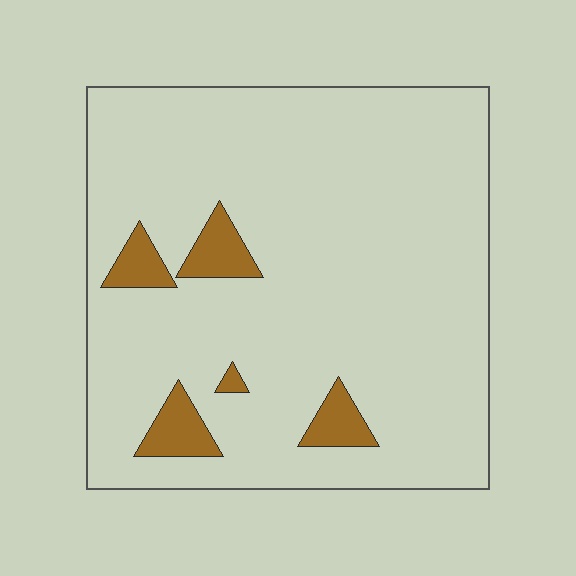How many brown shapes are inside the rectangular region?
5.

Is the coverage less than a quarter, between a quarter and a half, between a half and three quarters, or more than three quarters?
Less than a quarter.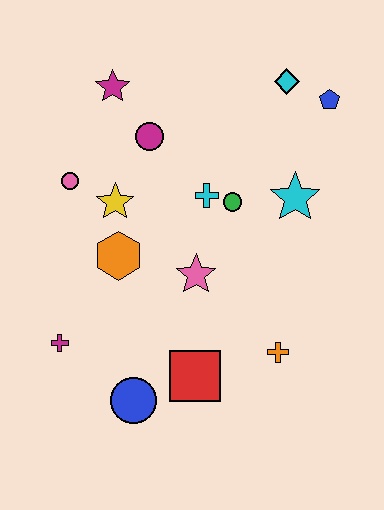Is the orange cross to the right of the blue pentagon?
No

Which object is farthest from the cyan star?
The magenta cross is farthest from the cyan star.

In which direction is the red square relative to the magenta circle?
The red square is below the magenta circle.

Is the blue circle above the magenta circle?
No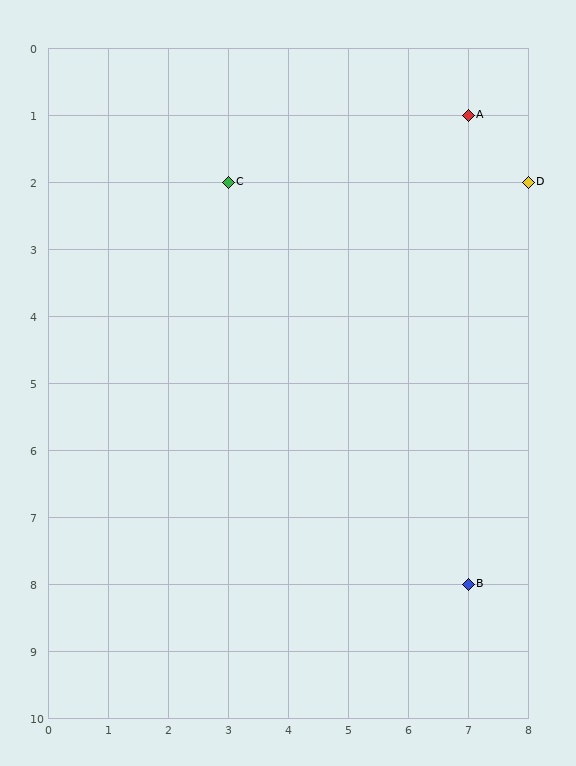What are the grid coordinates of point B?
Point B is at grid coordinates (7, 8).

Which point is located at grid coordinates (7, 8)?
Point B is at (7, 8).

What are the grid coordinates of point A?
Point A is at grid coordinates (7, 1).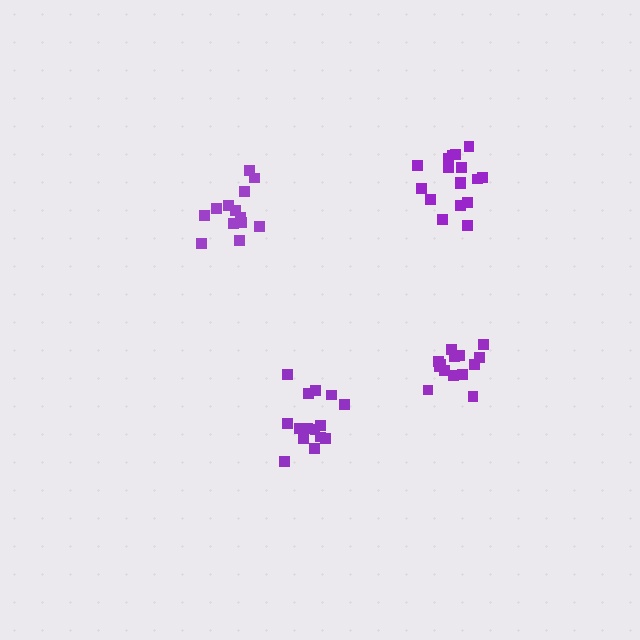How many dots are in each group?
Group 1: 13 dots, Group 2: 17 dots, Group 3: 15 dots, Group 4: 15 dots (60 total).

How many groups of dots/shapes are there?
There are 4 groups.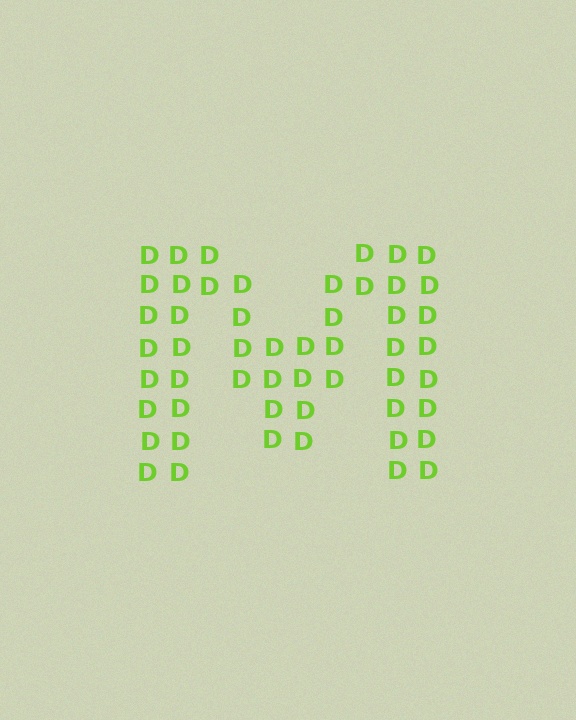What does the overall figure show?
The overall figure shows the letter M.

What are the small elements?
The small elements are letter D's.